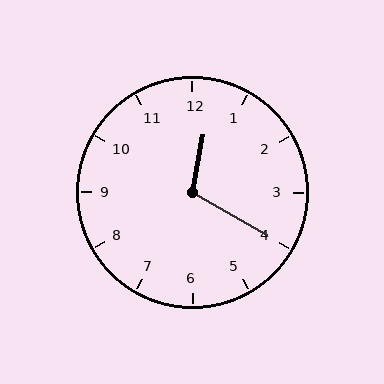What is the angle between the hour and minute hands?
Approximately 110 degrees.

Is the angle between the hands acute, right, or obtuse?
It is obtuse.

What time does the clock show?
12:20.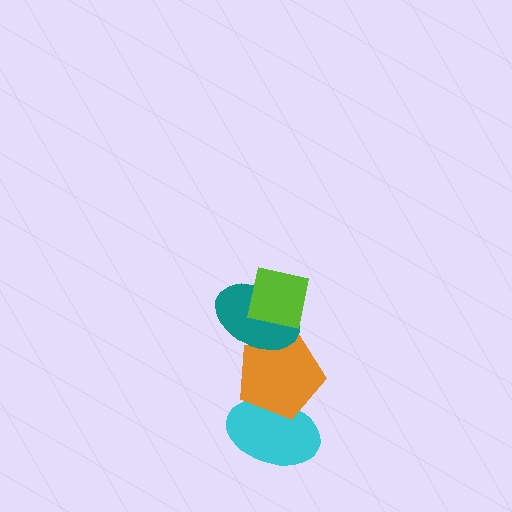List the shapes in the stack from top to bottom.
From top to bottom: the lime square, the teal ellipse, the orange pentagon, the cyan ellipse.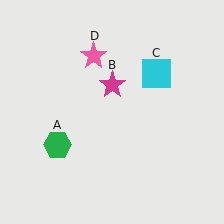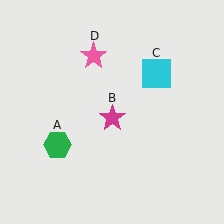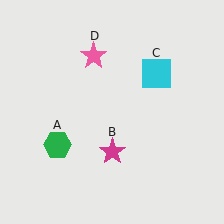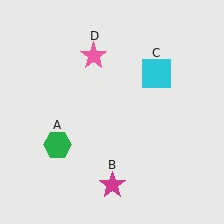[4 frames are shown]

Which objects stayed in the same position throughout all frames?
Green hexagon (object A) and cyan square (object C) and pink star (object D) remained stationary.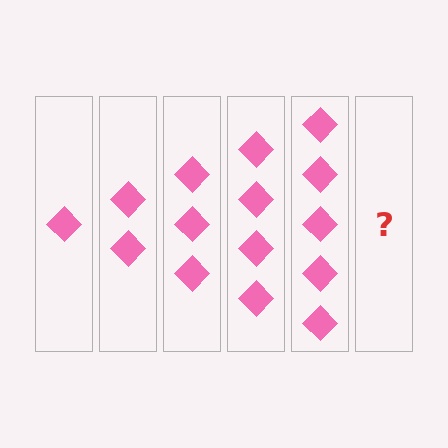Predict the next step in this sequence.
The next step is 6 diamonds.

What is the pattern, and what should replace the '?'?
The pattern is that each step adds one more diamond. The '?' should be 6 diamonds.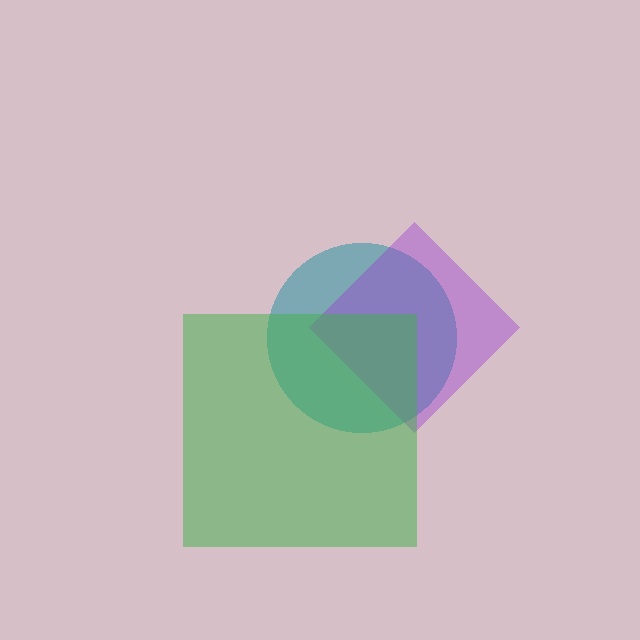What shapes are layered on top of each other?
The layered shapes are: a teal circle, a purple diamond, a green square.